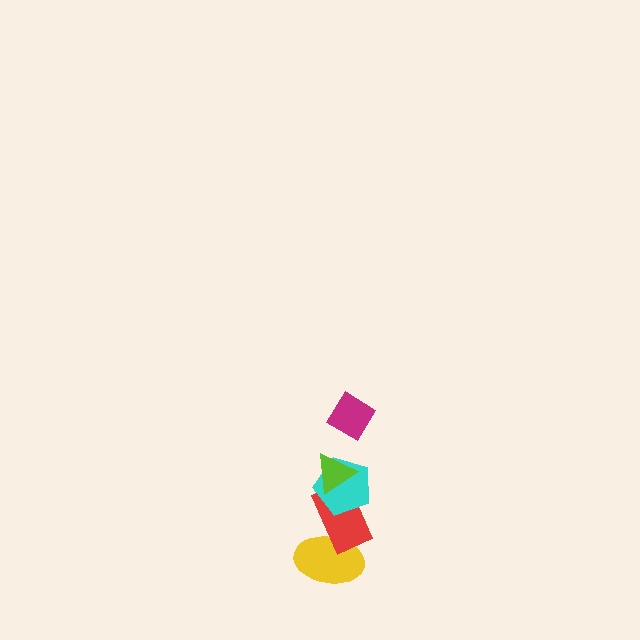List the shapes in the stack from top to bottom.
From top to bottom: the magenta diamond, the lime triangle, the cyan pentagon, the red rectangle, the yellow ellipse.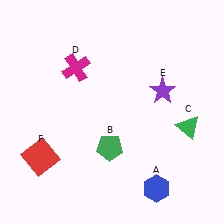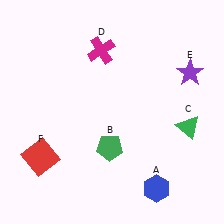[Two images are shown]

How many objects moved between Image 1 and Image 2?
2 objects moved between the two images.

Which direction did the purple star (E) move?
The purple star (E) moved right.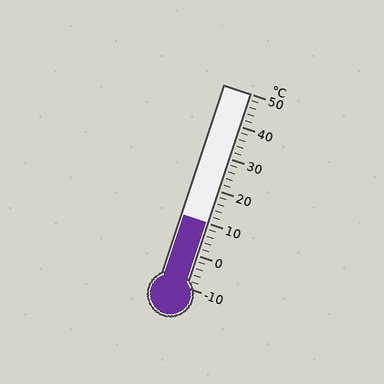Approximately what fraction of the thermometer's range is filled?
The thermometer is filled to approximately 35% of its range.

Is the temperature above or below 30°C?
The temperature is below 30°C.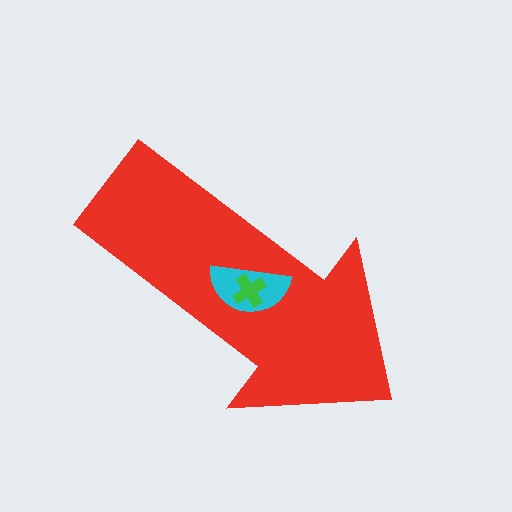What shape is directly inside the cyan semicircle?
The green cross.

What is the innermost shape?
The green cross.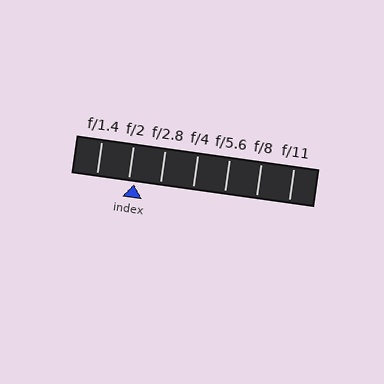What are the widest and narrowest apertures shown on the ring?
The widest aperture shown is f/1.4 and the narrowest is f/11.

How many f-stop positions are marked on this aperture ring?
There are 7 f-stop positions marked.